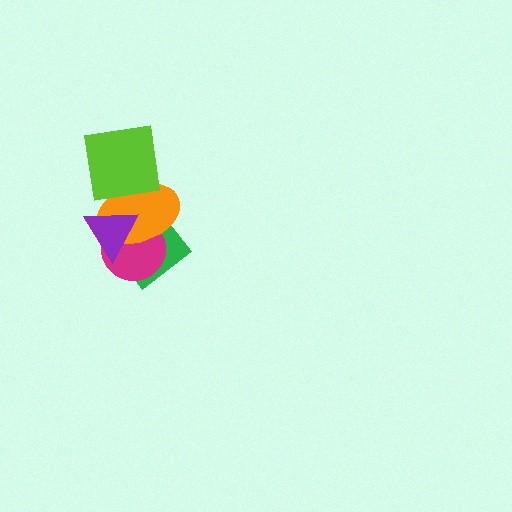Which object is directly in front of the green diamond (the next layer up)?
The magenta circle is directly in front of the green diamond.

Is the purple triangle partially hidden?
Yes, it is partially covered by another shape.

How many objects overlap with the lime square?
2 objects overlap with the lime square.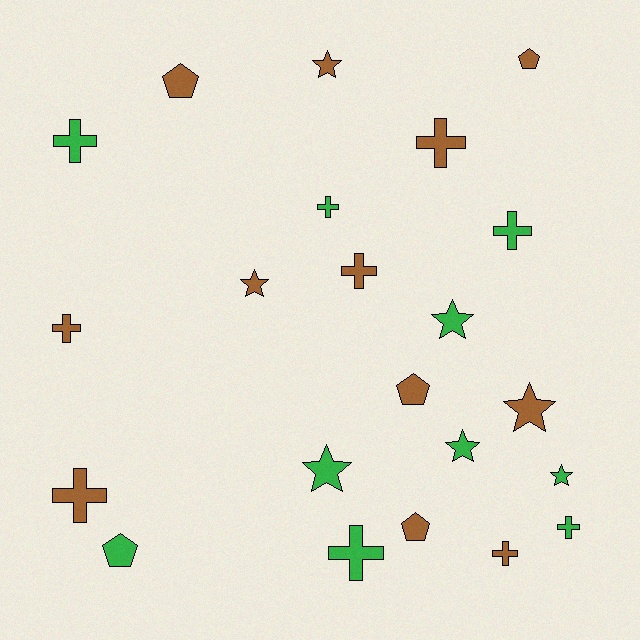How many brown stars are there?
There are 3 brown stars.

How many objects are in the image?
There are 22 objects.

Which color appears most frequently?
Brown, with 12 objects.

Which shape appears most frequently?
Cross, with 10 objects.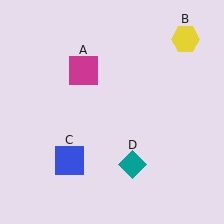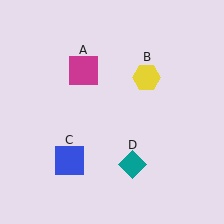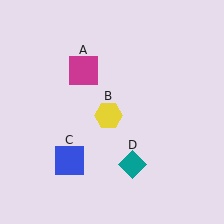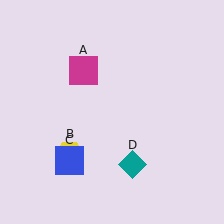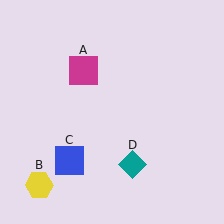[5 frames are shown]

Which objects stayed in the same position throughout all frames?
Magenta square (object A) and blue square (object C) and teal diamond (object D) remained stationary.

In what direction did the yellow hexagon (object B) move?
The yellow hexagon (object B) moved down and to the left.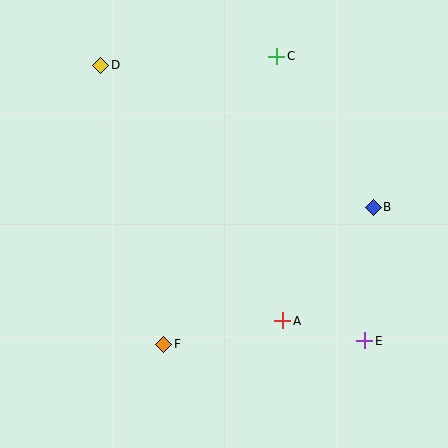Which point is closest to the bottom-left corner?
Point F is closest to the bottom-left corner.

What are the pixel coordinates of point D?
Point D is at (101, 65).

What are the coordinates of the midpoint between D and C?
The midpoint between D and C is at (189, 61).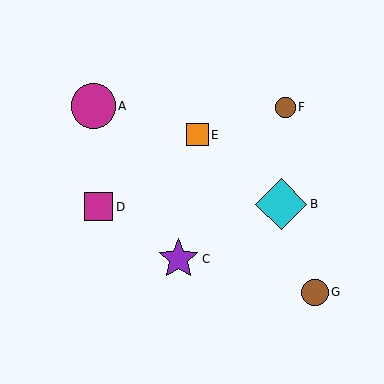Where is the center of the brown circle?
The center of the brown circle is at (286, 107).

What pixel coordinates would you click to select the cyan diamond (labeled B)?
Click at (281, 204) to select the cyan diamond B.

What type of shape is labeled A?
Shape A is a magenta circle.